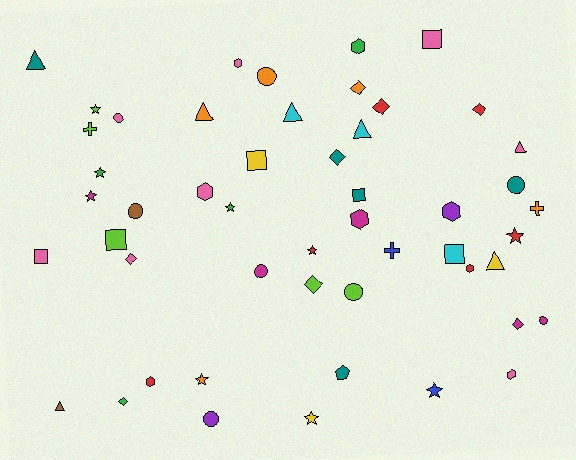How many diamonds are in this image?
There are 8 diamonds.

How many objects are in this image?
There are 50 objects.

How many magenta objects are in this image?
There are 5 magenta objects.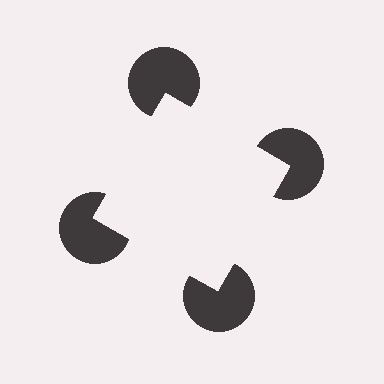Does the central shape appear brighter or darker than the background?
It typically appears slightly brighter than the background, even though no actual brightness change is drawn.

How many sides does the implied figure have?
4 sides.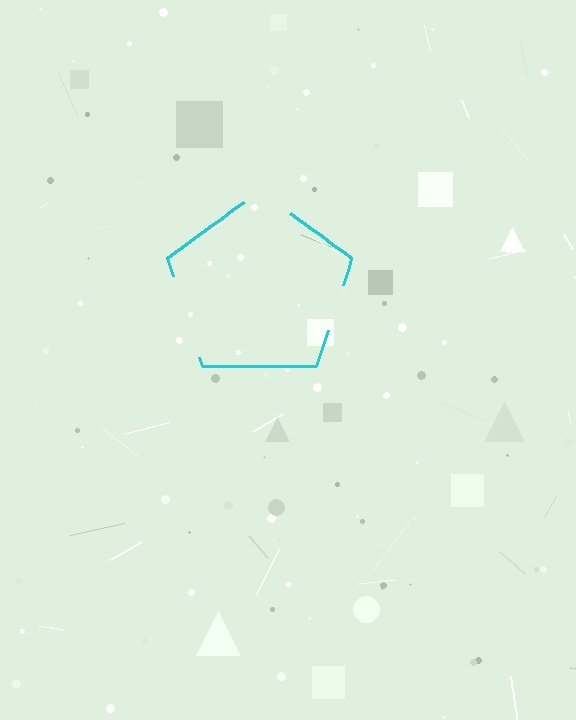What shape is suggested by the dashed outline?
The dashed outline suggests a pentagon.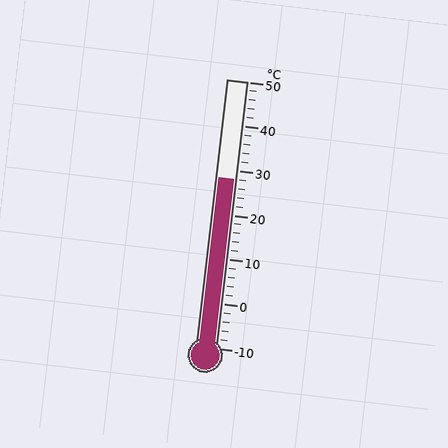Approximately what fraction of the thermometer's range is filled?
The thermometer is filled to approximately 65% of its range.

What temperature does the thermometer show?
The thermometer shows approximately 28°C.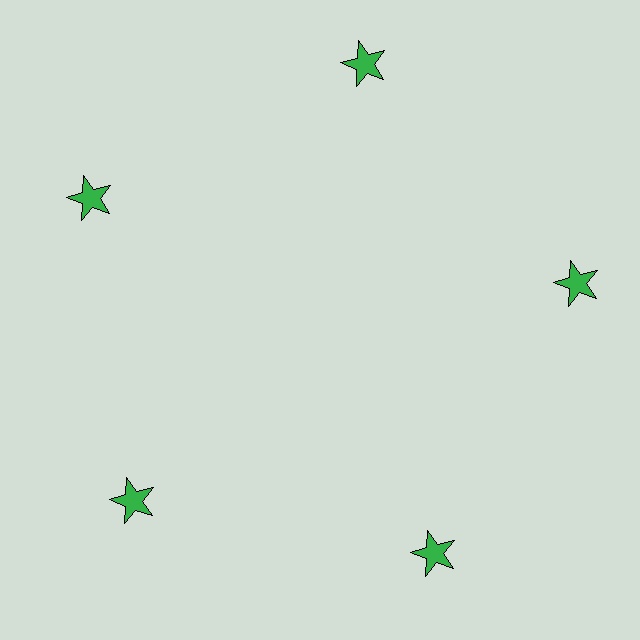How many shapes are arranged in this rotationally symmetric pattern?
There are 5 shapes, arranged in 5 groups of 1.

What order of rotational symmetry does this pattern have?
This pattern has 5-fold rotational symmetry.